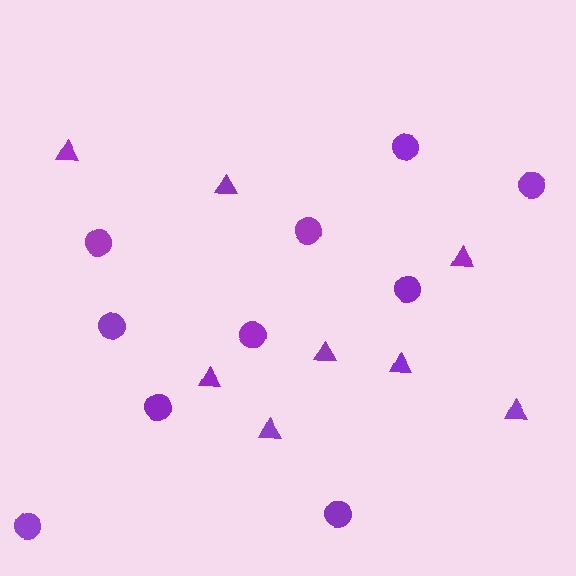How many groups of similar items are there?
There are 2 groups: one group of triangles (8) and one group of circles (10).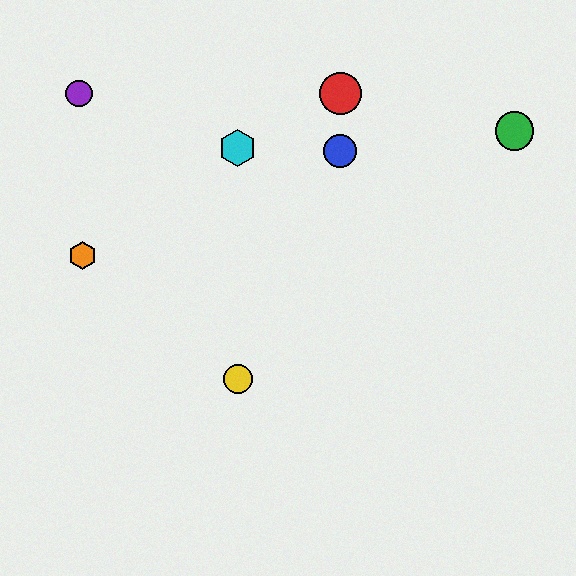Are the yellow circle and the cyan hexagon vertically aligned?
Yes, both are at x≈238.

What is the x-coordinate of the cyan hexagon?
The cyan hexagon is at x≈238.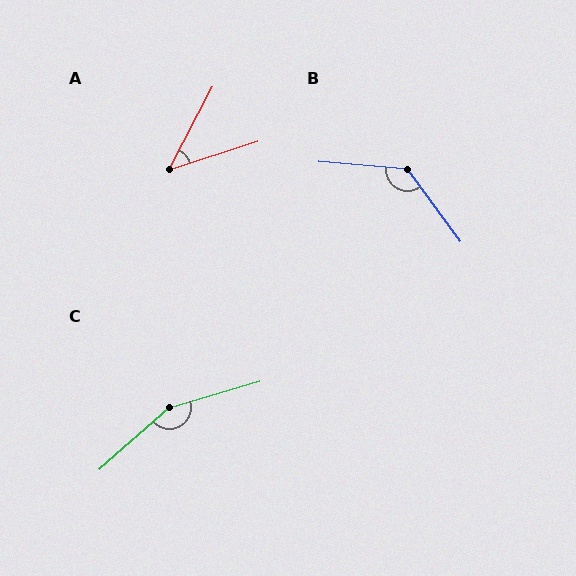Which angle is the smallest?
A, at approximately 44 degrees.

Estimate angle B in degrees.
Approximately 131 degrees.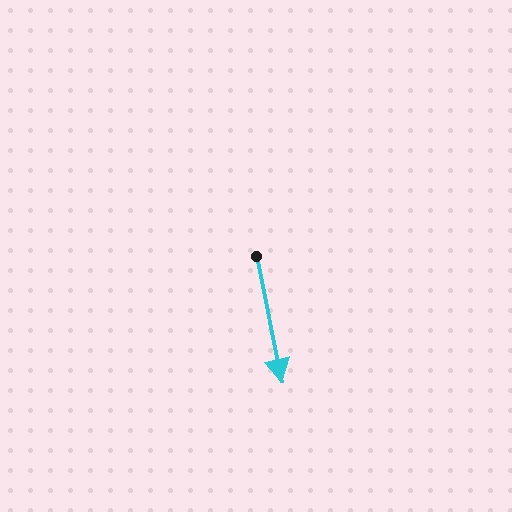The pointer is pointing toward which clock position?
Roughly 6 o'clock.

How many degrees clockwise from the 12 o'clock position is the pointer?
Approximately 168 degrees.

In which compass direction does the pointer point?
South.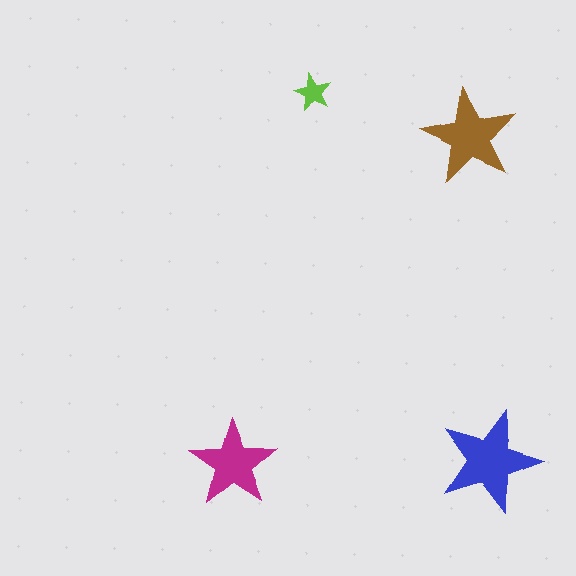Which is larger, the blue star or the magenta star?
The blue one.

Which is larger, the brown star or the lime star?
The brown one.